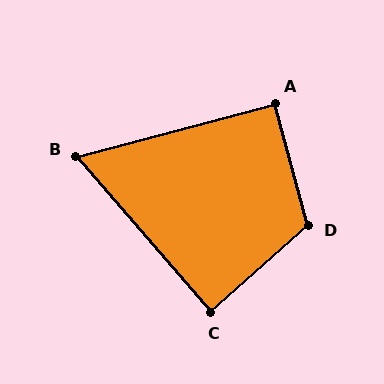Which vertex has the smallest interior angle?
B, at approximately 64 degrees.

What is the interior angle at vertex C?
Approximately 89 degrees (approximately right).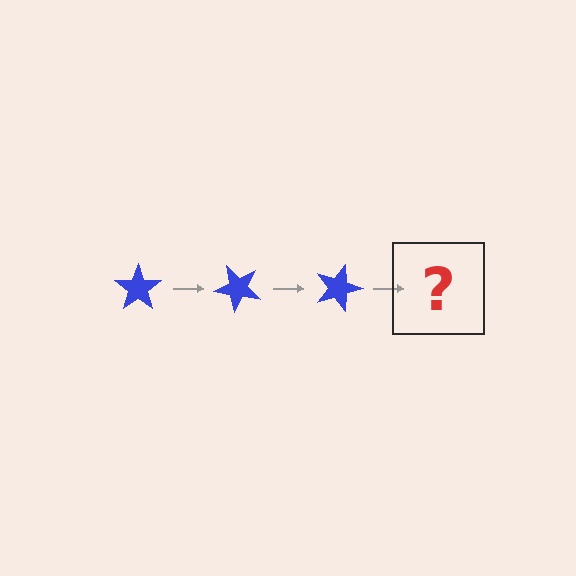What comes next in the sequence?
The next element should be a blue star rotated 135 degrees.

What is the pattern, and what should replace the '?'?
The pattern is that the star rotates 45 degrees each step. The '?' should be a blue star rotated 135 degrees.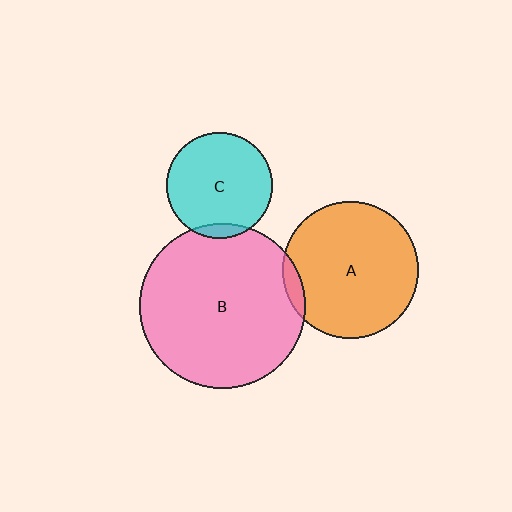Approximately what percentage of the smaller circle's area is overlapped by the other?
Approximately 5%.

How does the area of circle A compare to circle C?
Approximately 1.7 times.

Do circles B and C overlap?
Yes.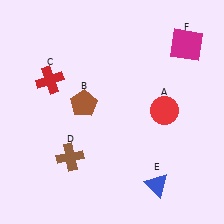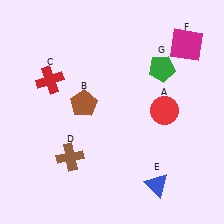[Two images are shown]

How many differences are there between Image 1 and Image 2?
There is 1 difference between the two images.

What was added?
A green pentagon (G) was added in Image 2.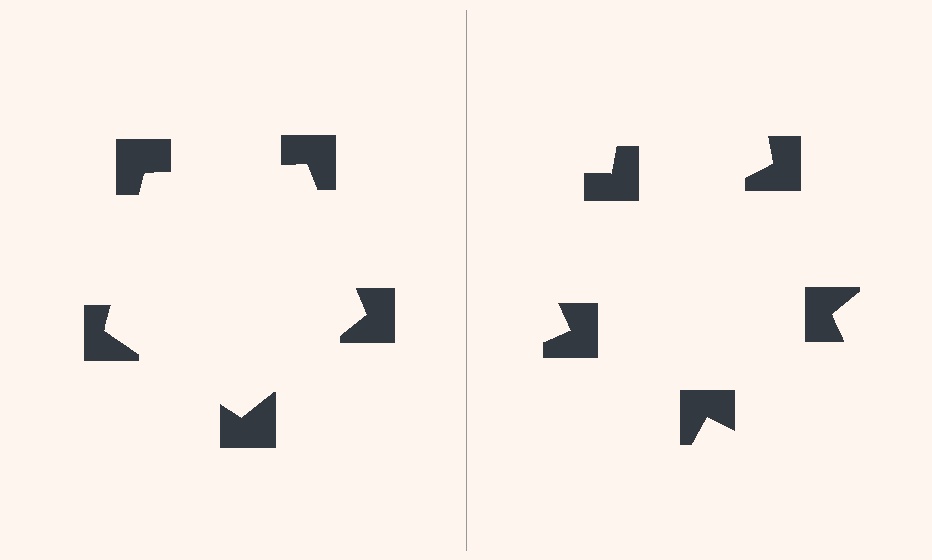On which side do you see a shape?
An illusory pentagon appears on the left side. On the right side the wedge cuts are rotated, so no coherent shape forms.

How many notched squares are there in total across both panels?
10 — 5 on each side.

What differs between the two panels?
The notched squares are positioned identically on both sides; only the wedge orientations differ. On the left they align to a pentagon; on the right they are misaligned.